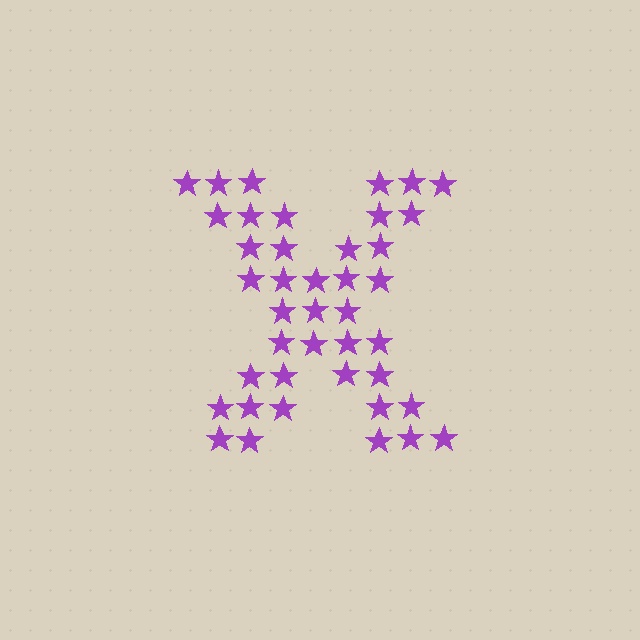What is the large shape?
The large shape is the letter X.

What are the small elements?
The small elements are stars.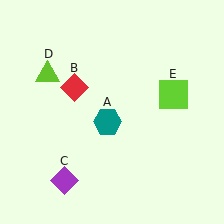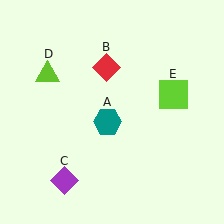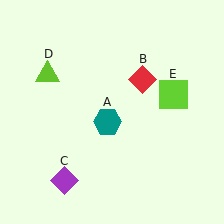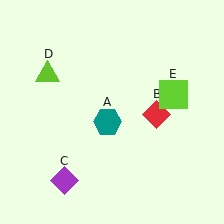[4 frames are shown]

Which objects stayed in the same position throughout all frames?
Teal hexagon (object A) and purple diamond (object C) and lime triangle (object D) and lime square (object E) remained stationary.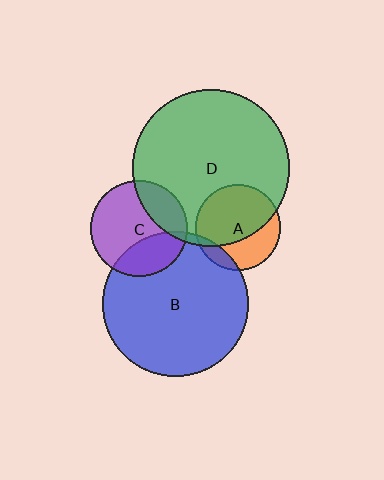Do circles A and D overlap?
Yes.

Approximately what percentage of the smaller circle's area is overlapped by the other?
Approximately 65%.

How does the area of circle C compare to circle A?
Approximately 1.3 times.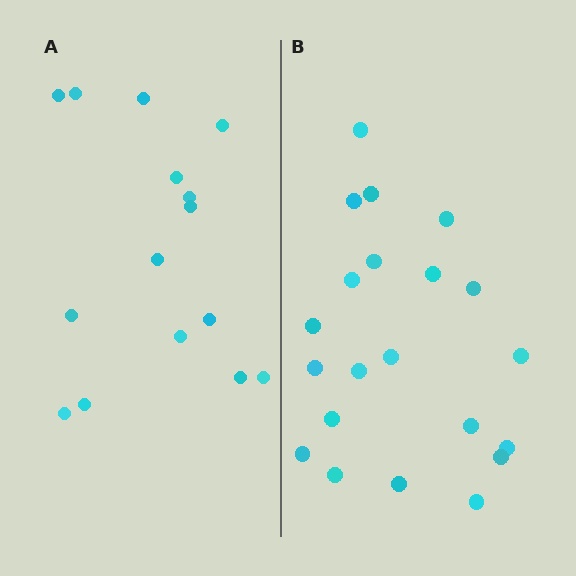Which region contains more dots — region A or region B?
Region B (the right region) has more dots.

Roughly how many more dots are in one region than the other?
Region B has about 6 more dots than region A.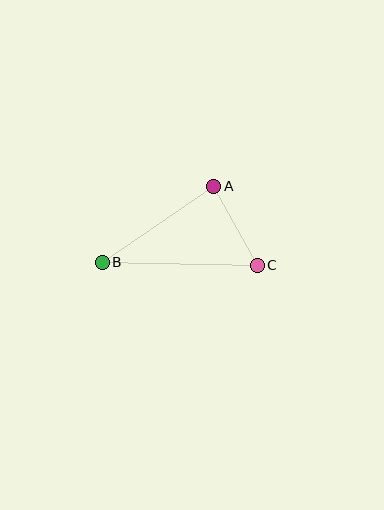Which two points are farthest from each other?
Points B and C are farthest from each other.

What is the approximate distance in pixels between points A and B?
The distance between A and B is approximately 135 pixels.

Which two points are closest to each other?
Points A and C are closest to each other.